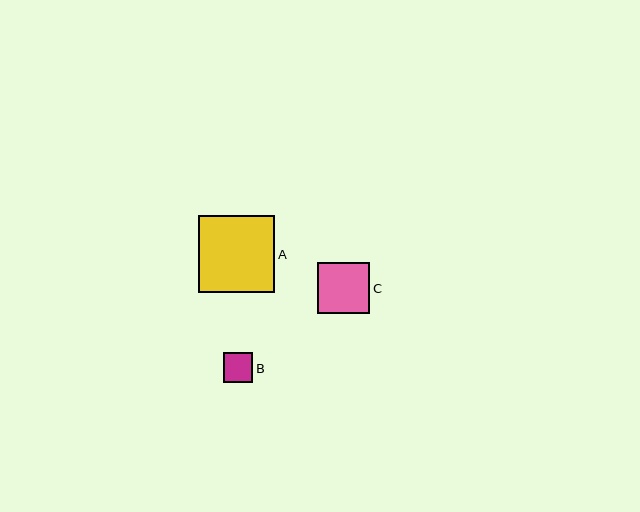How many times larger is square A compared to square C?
Square A is approximately 1.5 times the size of square C.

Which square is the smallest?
Square B is the smallest with a size of approximately 29 pixels.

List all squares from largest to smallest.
From largest to smallest: A, C, B.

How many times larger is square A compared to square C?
Square A is approximately 1.5 times the size of square C.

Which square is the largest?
Square A is the largest with a size of approximately 77 pixels.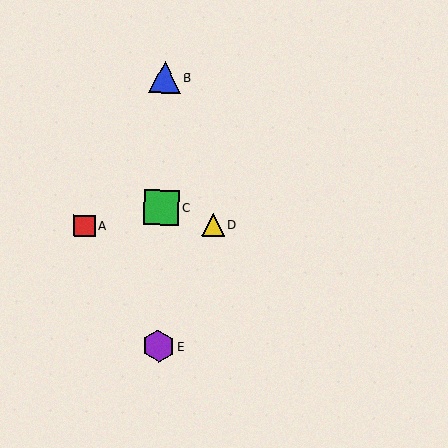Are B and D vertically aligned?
No, B is at x≈165 and D is at x≈213.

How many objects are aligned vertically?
3 objects (B, C, E) are aligned vertically.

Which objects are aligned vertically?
Objects B, C, E are aligned vertically.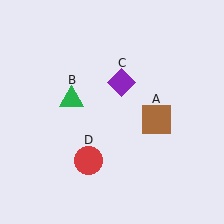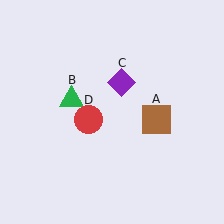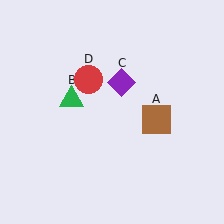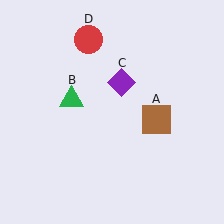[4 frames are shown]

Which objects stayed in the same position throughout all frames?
Brown square (object A) and green triangle (object B) and purple diamond (object C) remained stationary.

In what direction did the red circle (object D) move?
The red circle (object D) moved up.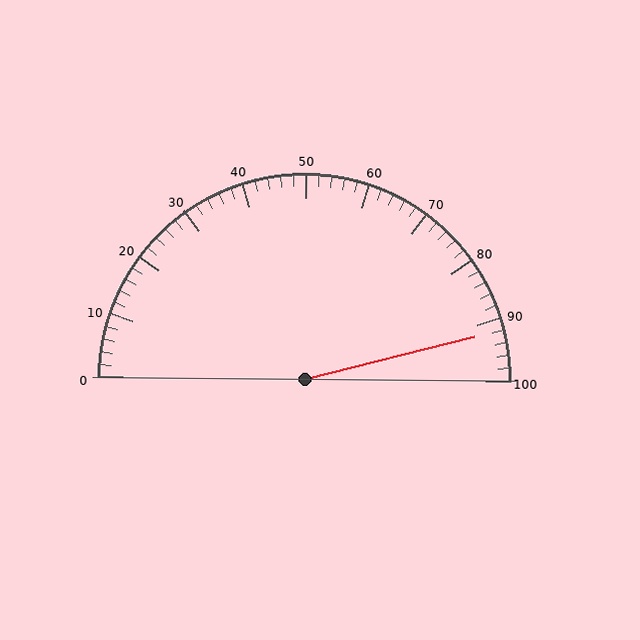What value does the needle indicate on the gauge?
The needle indicates approximately 92.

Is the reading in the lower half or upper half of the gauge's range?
The reading is in the upper half of the range (0 to 100).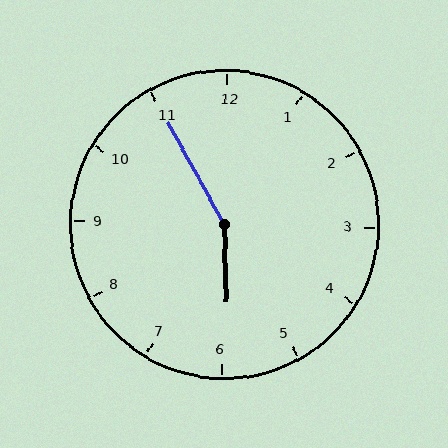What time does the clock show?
5:55.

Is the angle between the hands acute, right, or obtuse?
It is obtuse.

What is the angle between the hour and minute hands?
Approximately 152 degrees.